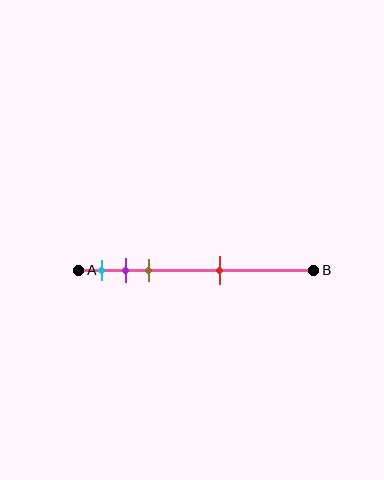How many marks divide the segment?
There are 4 marks dividing the segment.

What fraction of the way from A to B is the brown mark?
The brown mark is approximately 30% (0.3) of the way from A to B.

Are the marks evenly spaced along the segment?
No, the marks are not evenly spaced.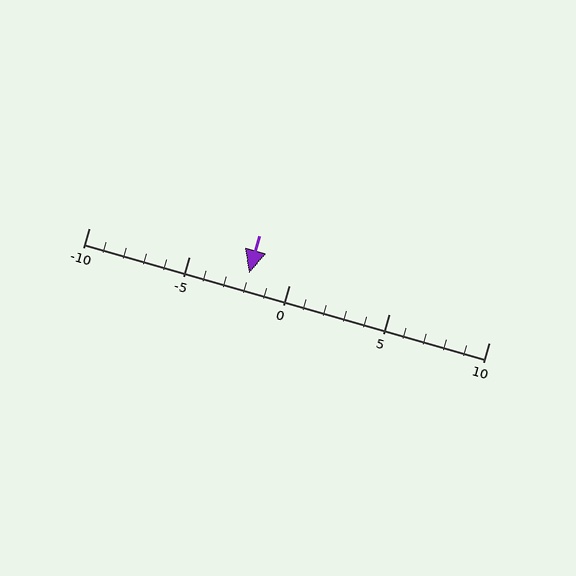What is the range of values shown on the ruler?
The ruler shows values from -10 to 10.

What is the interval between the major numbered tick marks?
The major tick marks are spaced 5 units apart.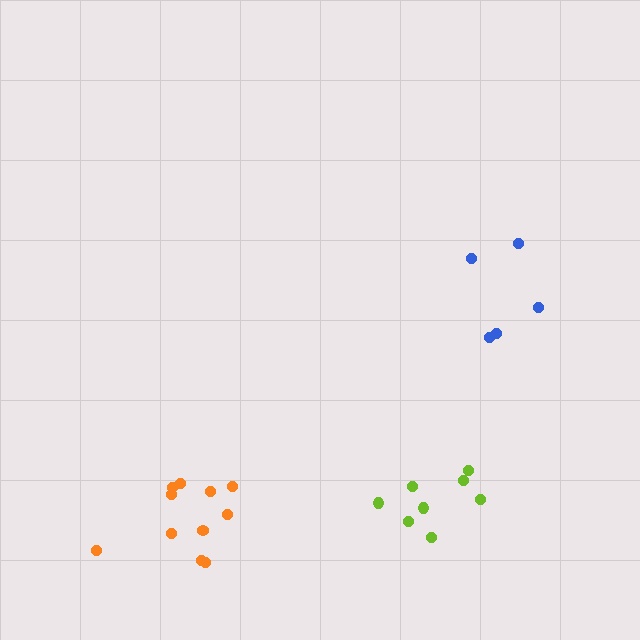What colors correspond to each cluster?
The clusters are colored: orange, lime, blue.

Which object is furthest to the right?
The blue cluster is rightmost.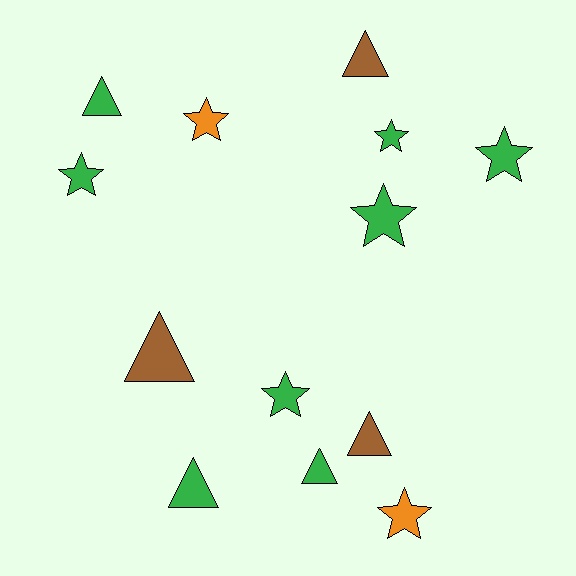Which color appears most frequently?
Green, with 8 objects.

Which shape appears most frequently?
Star, with 7 objects.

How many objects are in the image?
There are 13 objects.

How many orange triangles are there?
There are no orange triangles.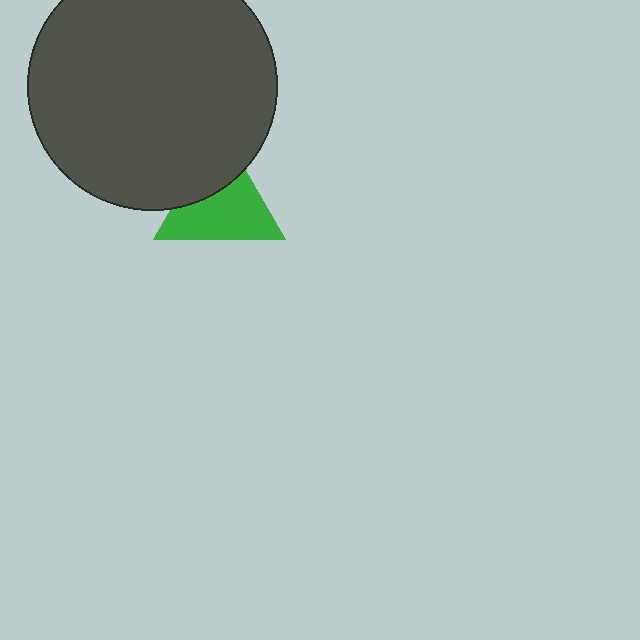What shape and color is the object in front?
The object in front is a dark gray circle.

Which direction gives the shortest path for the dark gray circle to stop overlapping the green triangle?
Moving up gives the shortest separation.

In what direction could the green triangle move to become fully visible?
The green triangle could move down. That would shift it out from behind the dark gray circle entirely.